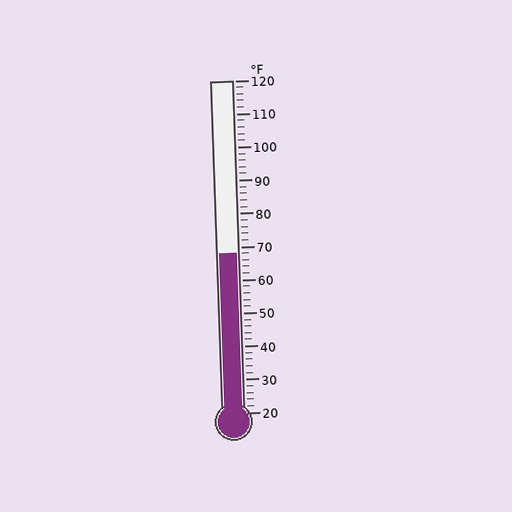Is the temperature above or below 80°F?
The temperature is below 80°F.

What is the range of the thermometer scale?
The thermometer scale ranges from 20°F to 120°F.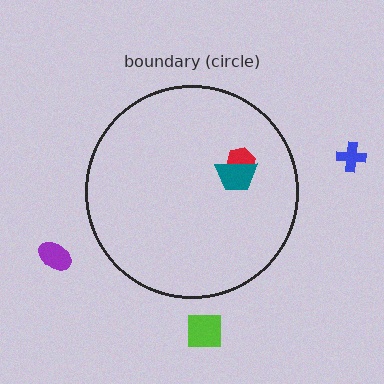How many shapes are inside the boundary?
2 inside, 3 outside.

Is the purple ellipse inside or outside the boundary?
Outside.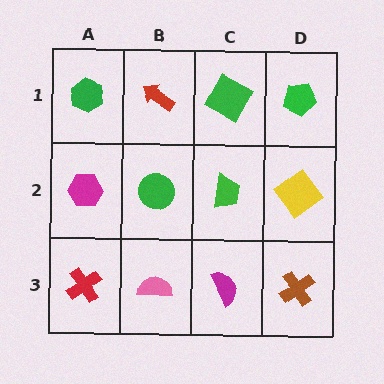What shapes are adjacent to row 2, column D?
A green pentagon (row 1, column D), a brown cross (row 3, column D), a green trapezoid (row 2, column C).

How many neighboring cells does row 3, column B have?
3.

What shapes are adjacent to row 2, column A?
A green hexagon (row 1, column A), a red cross (row 3, column A), a green circle (row 2, column B).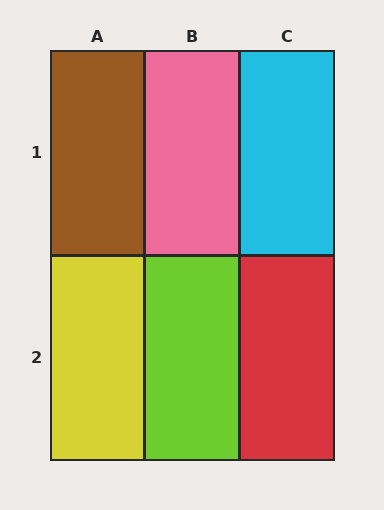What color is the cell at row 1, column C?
Cyan.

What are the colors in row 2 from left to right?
Yellow, lime, red.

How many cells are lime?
1 cell is lime.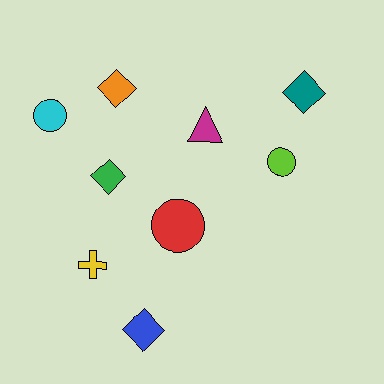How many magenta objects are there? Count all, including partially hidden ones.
There is 1 magenta object.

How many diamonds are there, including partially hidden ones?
There are 4 diamonds.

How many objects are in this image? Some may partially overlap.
There are 9 objects.